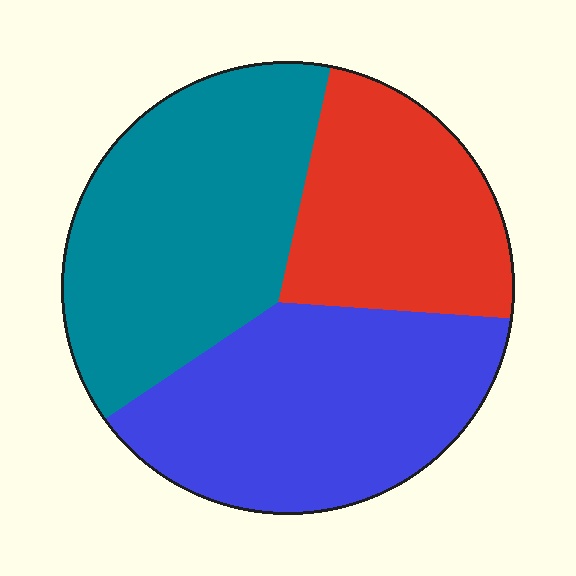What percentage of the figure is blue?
Blue covers 36% of the figure.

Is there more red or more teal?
Teal.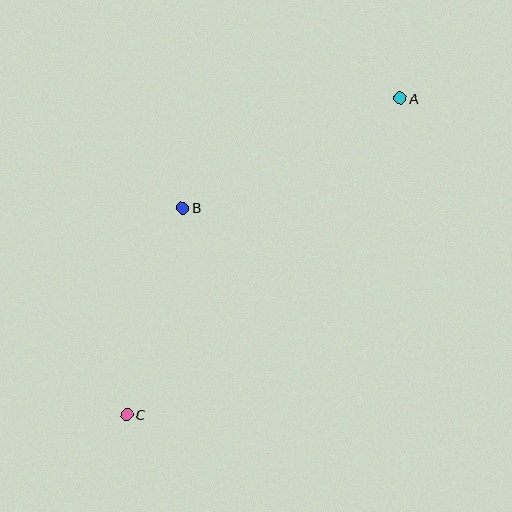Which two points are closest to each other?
Points B and C are closest to each other.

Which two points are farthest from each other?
Points A and C are farthest from each other.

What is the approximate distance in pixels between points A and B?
The distance between A and B is approximately 243 pixels.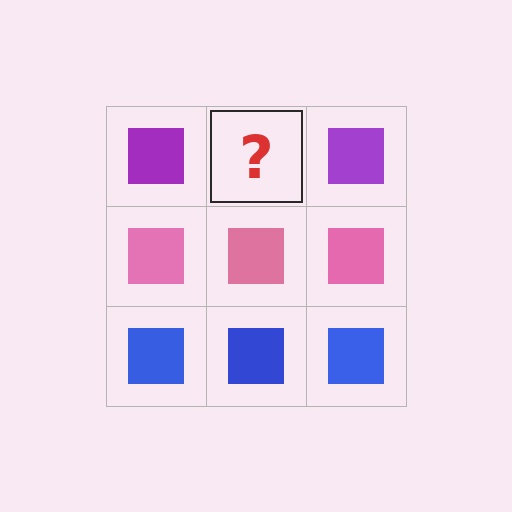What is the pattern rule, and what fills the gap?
The rule is that each row has a consistent color. The gap should be filled with a purple square.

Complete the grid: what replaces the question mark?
The question mark should be replaced with a purple square.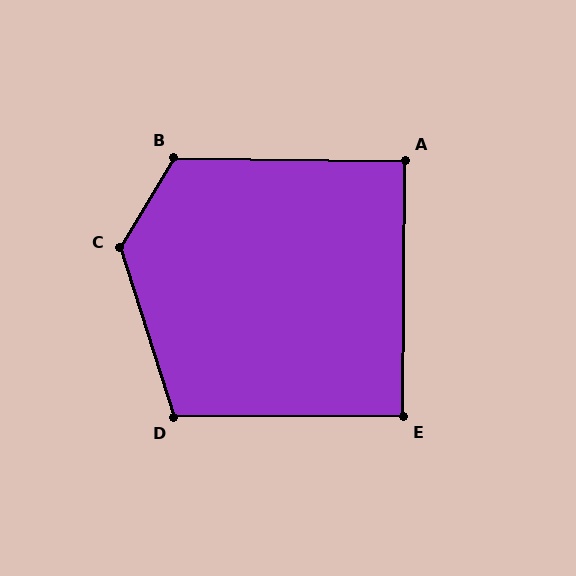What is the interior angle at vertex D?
Approximately 107 degrees (obtuse).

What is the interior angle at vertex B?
Approximately 120 degrees (obtuse).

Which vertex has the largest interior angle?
C, at approximately 131 degrees.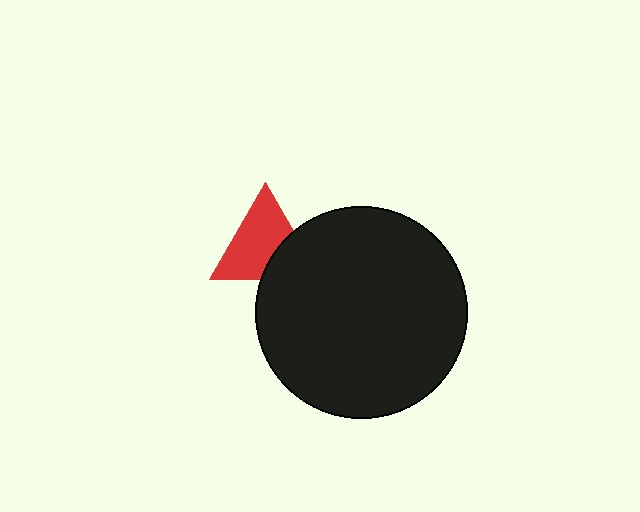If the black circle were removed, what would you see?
You would see the complete red triangle.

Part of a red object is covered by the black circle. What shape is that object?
It is a triangle.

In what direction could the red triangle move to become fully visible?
The red triangle could move toward the upper-left. That would shift it out from behind the black circle entirely.